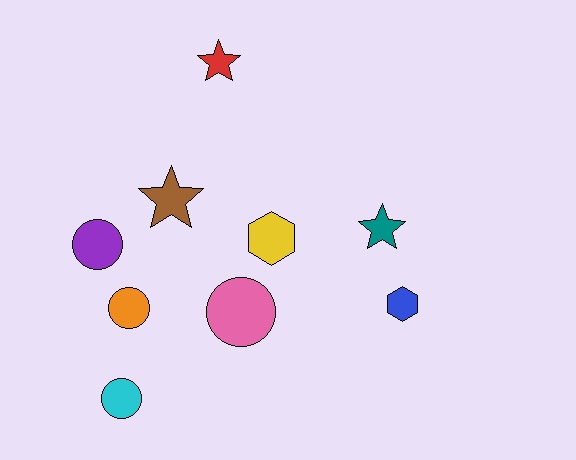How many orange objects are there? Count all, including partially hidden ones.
There is 1 orange object.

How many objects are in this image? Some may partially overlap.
There are 9 objects.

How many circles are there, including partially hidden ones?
There are 4 circles.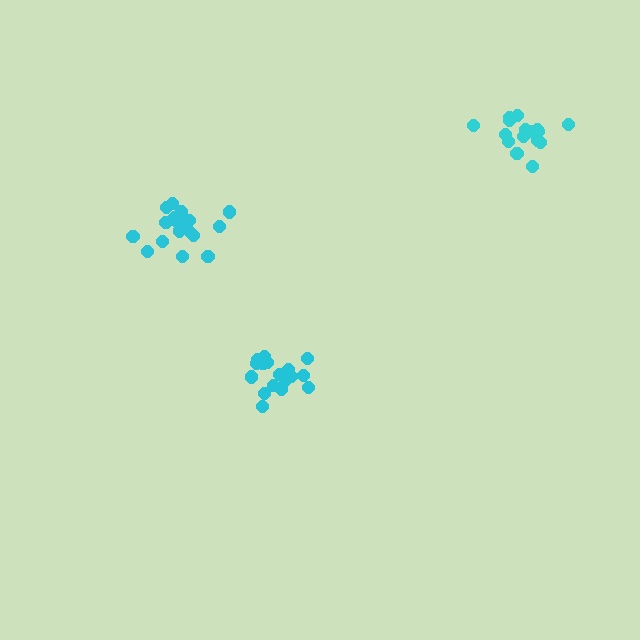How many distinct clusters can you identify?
There are 3 distinct clusters.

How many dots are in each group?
Group 1: 17 dots, Group 2: 18 dots, Group 3: 16 dots (51 total).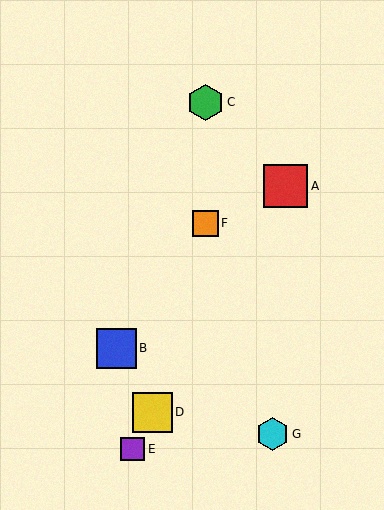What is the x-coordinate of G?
Object G is at x≈272.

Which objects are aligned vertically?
Objects C, F are aligned vertically.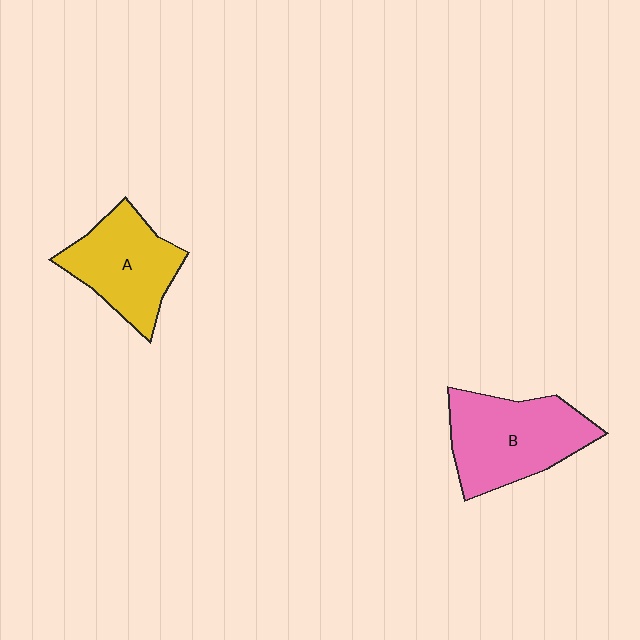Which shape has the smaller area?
Shape A (yellow).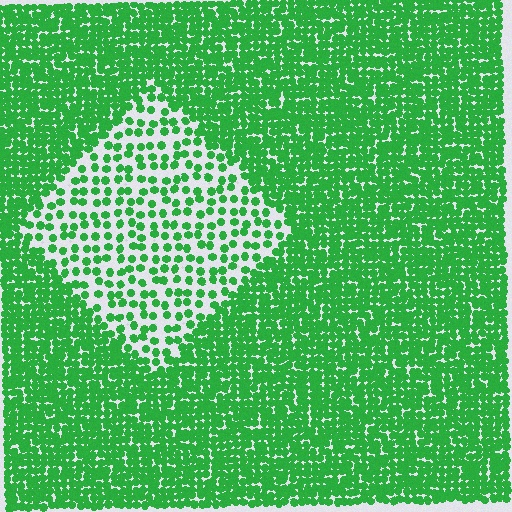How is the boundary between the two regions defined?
The boundary is defined by a change in element density (approximately 2.6x ratio). All elements are the same color, size, and shape.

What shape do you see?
I see a diamond.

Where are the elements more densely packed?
The elements are more densely packed outside the diamond boundary.